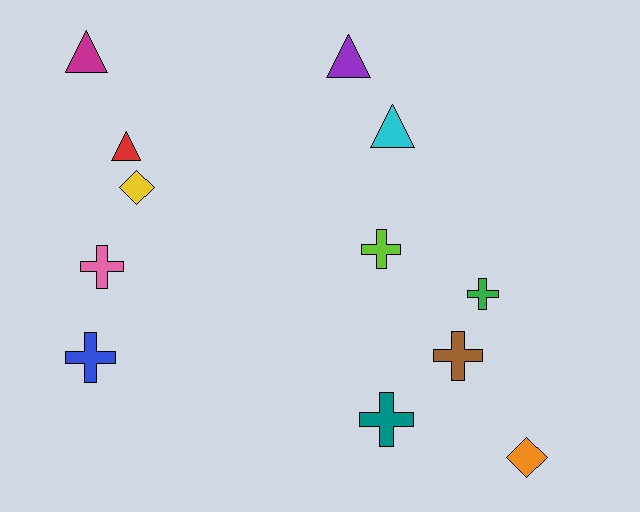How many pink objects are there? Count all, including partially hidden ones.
There is 1 pink object.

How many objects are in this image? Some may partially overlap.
There are 12 objects.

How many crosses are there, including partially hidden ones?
There are 6 crosses.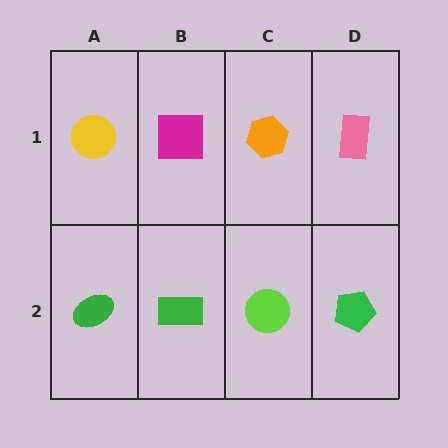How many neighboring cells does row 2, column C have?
3.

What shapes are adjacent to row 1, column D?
A green pentagon (row 2, column D), an orange hexagon (row 1, column C).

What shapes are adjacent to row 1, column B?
A green rectangle (row 2, column B), a yellow circle (row 1, column A), an orange hexagon (row 1, column C).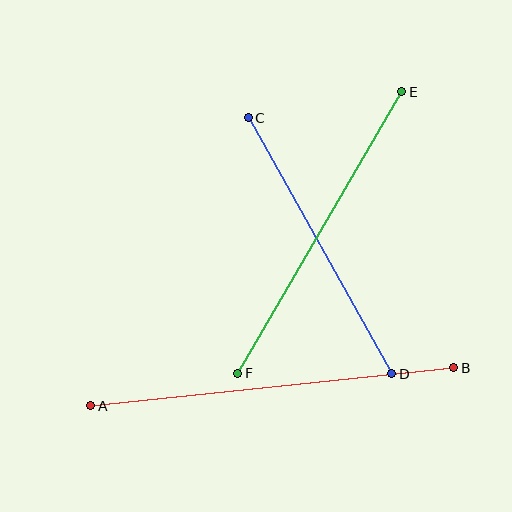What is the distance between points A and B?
The distance is approximately 365 pixels.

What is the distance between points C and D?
The distance is approximately 293 pixels.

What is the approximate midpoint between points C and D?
The midpoint is at approximately (320, 246) pixels.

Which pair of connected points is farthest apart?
Points A and B are farthest apart.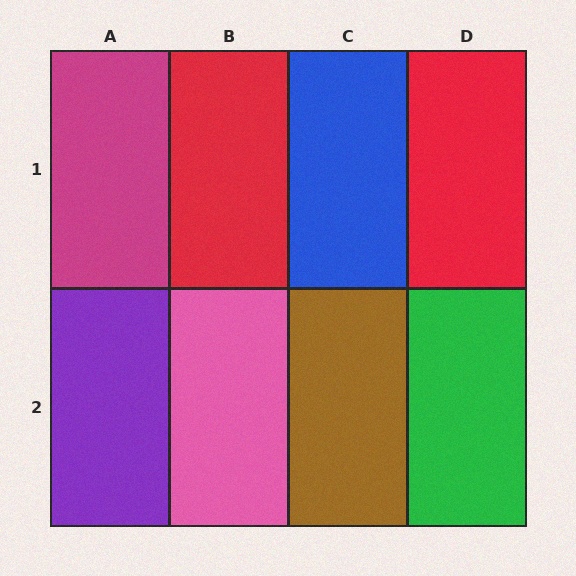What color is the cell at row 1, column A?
Magenta.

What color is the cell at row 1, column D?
Red.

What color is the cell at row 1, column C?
Blue.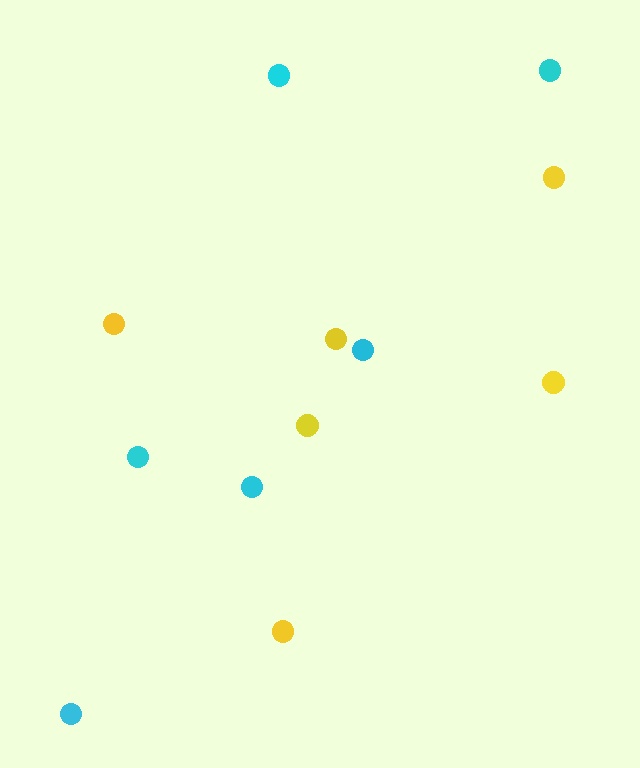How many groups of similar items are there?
There are 2 groups: one group of yellow circles (6) and one group of cyan circles (6).